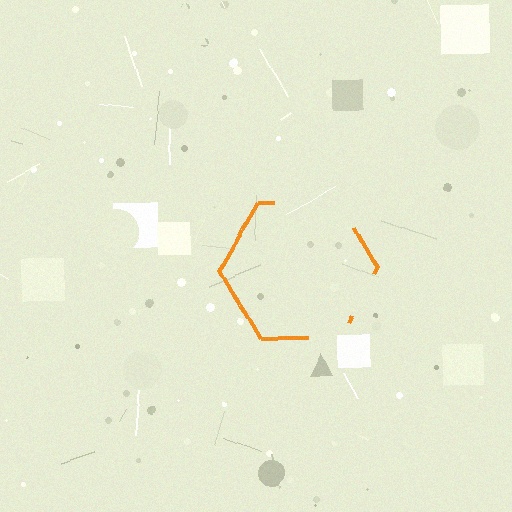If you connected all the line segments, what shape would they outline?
They would outline a hexagon.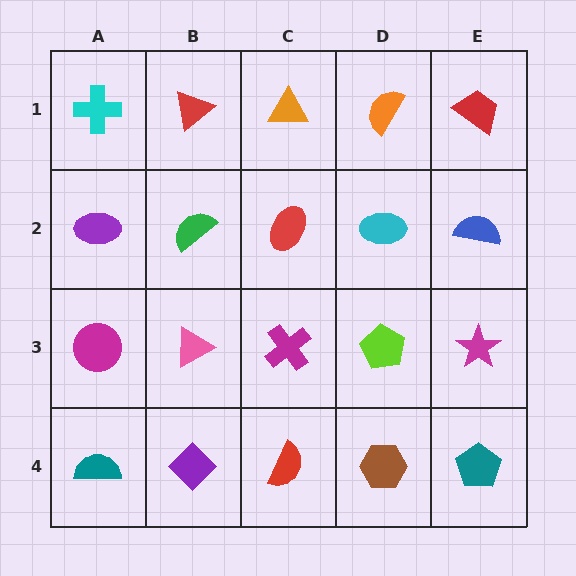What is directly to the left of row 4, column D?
A red semicircle.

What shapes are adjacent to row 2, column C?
An orange triangle (row 1, column C), a magenta cross (row 3, column C), a green semicircle (row 2, column B), a cyan ellipse (row 2, column D).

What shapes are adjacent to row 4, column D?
A lime pentagon (row 3, column D), a red semicircle (row 4, column C), a teal pentagon (row 4, column E).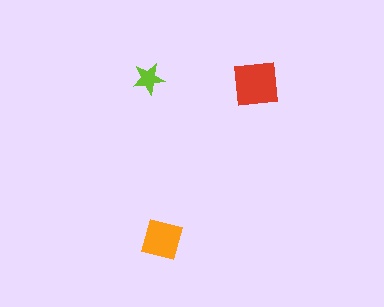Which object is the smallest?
The lime star.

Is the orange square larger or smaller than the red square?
Smaller.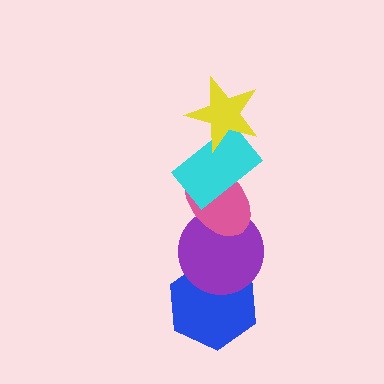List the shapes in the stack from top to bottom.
From top to bottom: the yellow star, the cyan rectangle, the pink ellipse, the purple circle, the blue hexagon.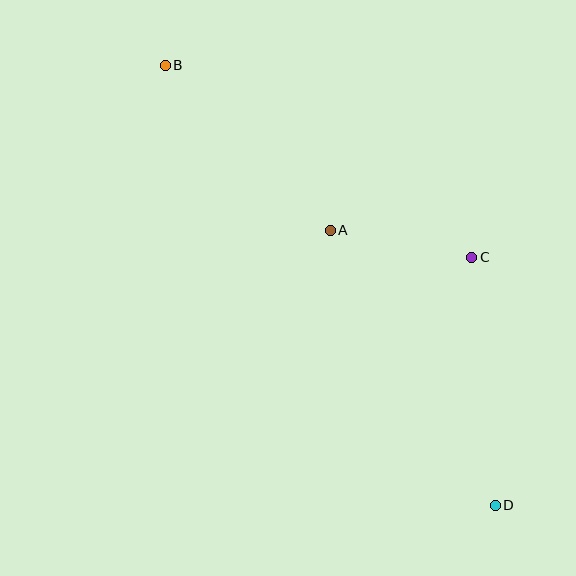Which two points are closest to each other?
Points A and C are closest to each other.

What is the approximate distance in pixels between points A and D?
The distance between A and D is approximately 321 pixels.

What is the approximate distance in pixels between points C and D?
The distance between C and D is approximately 249 pixels.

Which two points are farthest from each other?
Points B and D are farthest from each other.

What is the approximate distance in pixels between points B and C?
The distance between B and C is approximately 362 pixels.